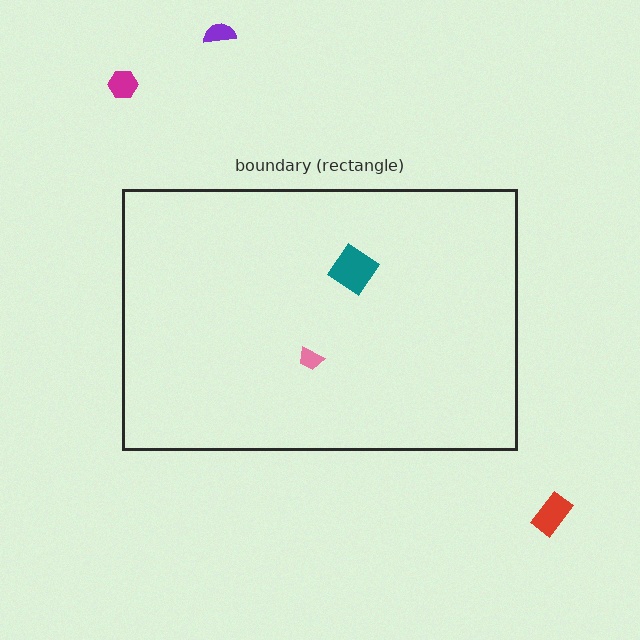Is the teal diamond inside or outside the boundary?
Inside.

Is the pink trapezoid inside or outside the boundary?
Inside.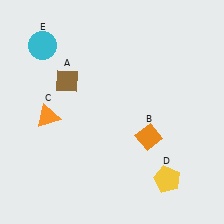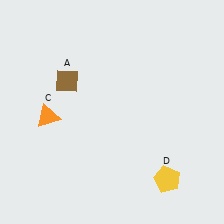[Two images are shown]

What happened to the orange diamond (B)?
The orange diamond (B) was removed in Image 2. It was in the bottom-right area of Image 1.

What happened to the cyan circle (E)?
The cyan circle (E) was removed in Image 2. It was in the top-left area of Image 1.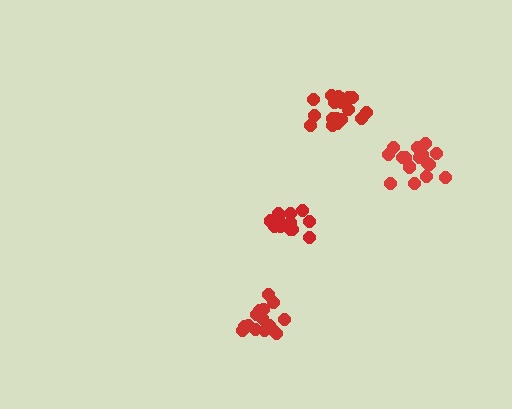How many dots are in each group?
Group 1: 16 dots, Group 2: 17 dots, Group 3: 15 dots, Group 4: 18 dots (66 total).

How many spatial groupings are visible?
There are 4 spatial groupings.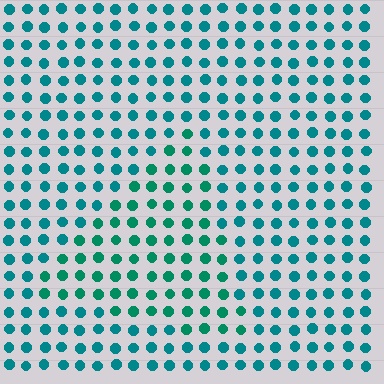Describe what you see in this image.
The image is filled with small teal elements in a uniform arrangement. A triangle-shaped region is visible where the elements are tinted to a slightly different hue, forming a subtle color boundary.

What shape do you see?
I see a triangle.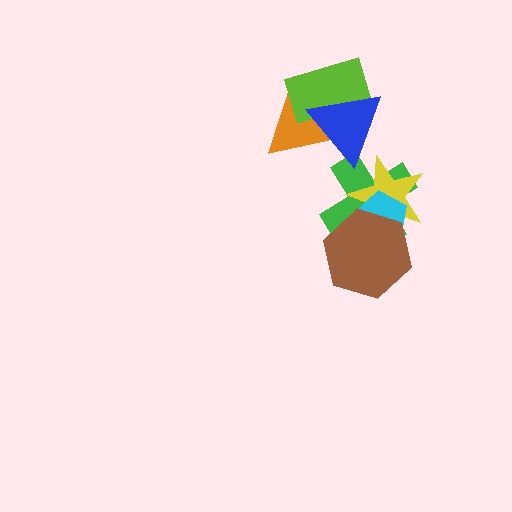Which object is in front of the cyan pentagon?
The brown hexagon is in front of the cyan pentagon.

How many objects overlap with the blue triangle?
3 objects overlap with the blue triangle.